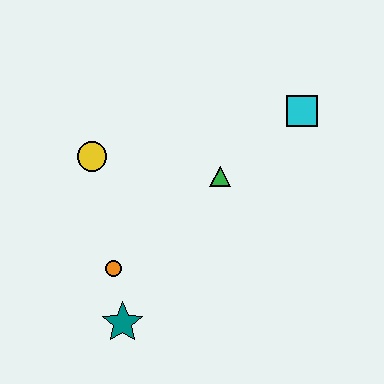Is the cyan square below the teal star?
No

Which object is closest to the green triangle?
The cyan square is closest to the green triangle.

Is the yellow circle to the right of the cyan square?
No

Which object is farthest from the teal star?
The cyan square is farthest from the teal star.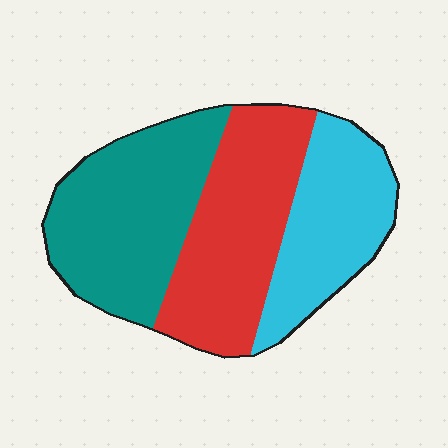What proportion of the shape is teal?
Teal covers about 35% of the shape.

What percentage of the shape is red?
Red covers around 35% of the shape.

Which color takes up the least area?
Cyan, at roughly 25%.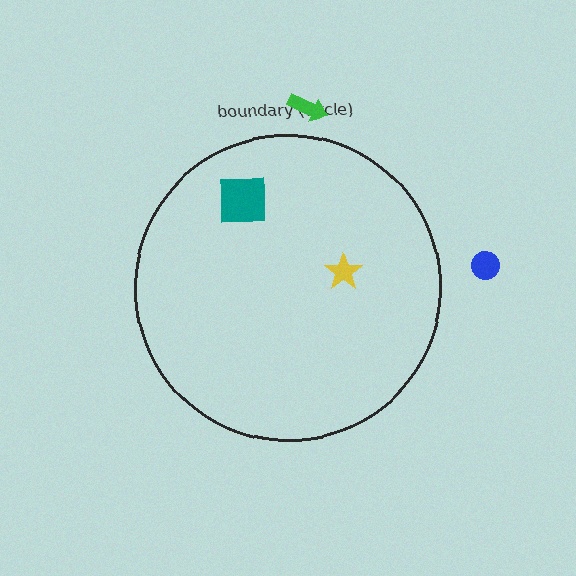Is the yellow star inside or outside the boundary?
Inside.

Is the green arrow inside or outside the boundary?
Outside.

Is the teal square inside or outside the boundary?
Inside.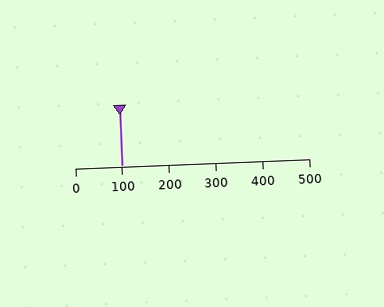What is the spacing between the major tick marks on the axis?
The major ticks are spaced 100 apart.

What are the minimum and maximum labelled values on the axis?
The axis runs from 0 to 500.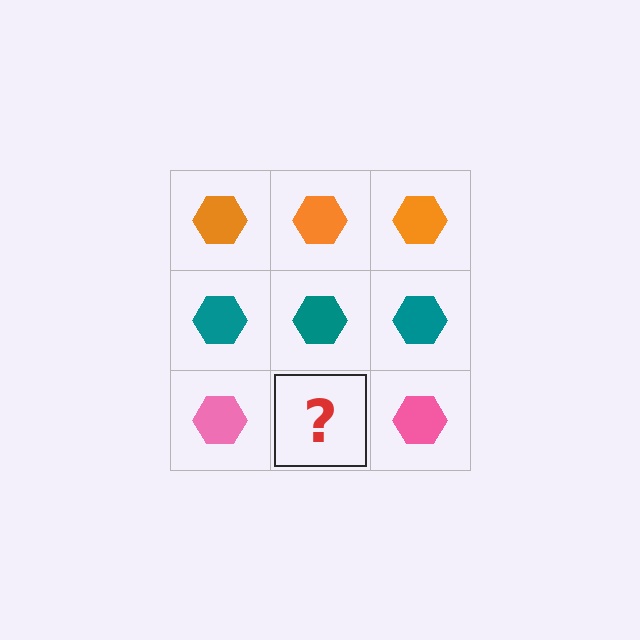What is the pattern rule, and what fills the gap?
The rule is that each row has a consistent color. The gap should be filled with a pink hexagon.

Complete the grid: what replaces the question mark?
The question mark should be replaced with a pink hexagon.